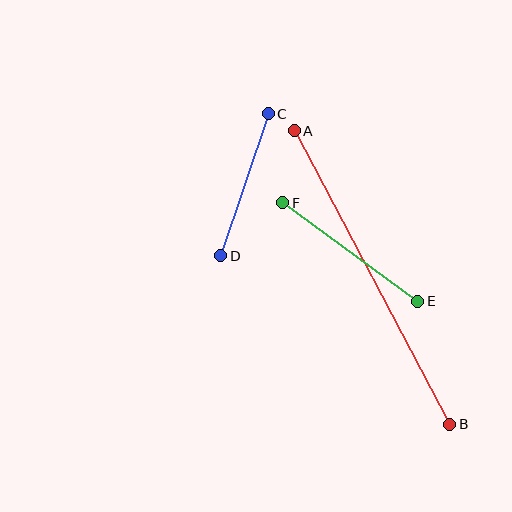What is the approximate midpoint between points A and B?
The midpoint is at approximately (372, 277) pixels.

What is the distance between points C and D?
The distance is approximately 150 pixels.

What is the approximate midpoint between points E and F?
The midpoint is at approximately (350, 252) pixels.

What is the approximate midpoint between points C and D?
The midpoint is at approximately (245, 185) pixels.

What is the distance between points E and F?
The distance is approximately 167 pixels.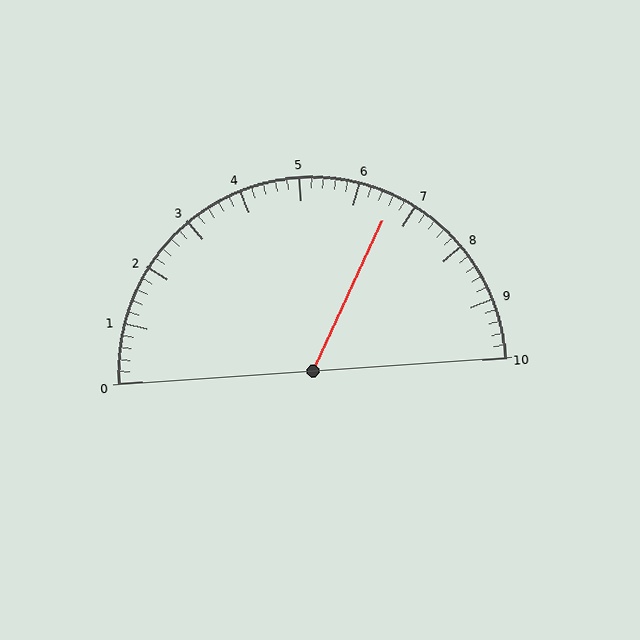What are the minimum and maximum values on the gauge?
The gauge ranges from 0 to 10.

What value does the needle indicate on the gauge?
The needle indicates approximately 6.6.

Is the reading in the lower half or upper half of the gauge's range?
The reading is in the upper half of the range (0 to 10).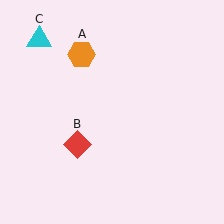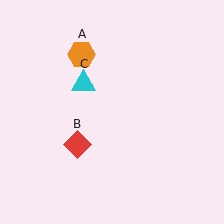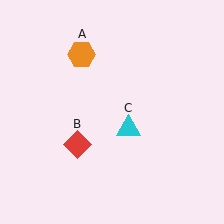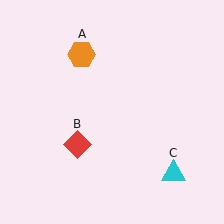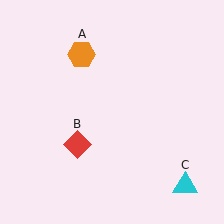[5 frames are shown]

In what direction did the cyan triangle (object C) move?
The cyan triangle (object C) moved down and to the right.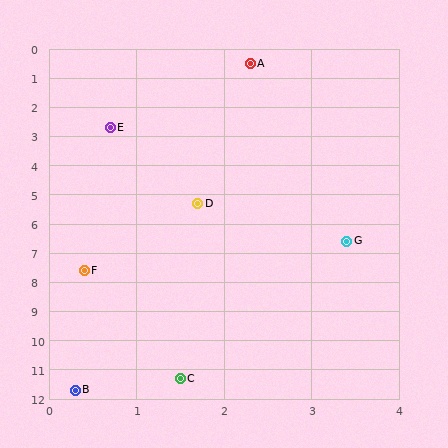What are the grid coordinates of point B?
Point B is at approximately (0.3, 11.7).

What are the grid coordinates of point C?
Point C is at approximately (1.5, 11.3).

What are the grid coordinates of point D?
Point D is at approximately (1.7, 5.3).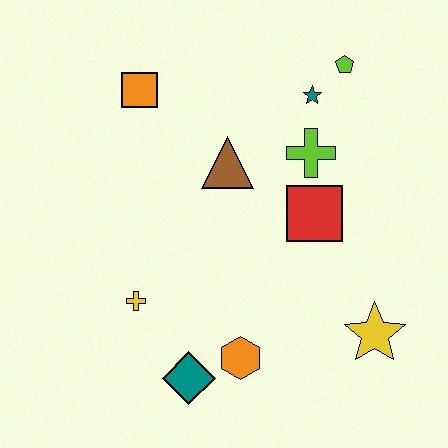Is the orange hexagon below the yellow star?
Yes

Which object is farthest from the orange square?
The yellow star is farthest from the orange square.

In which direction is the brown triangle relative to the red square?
The brown triangle is to the left of the red square.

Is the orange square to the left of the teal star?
Yes